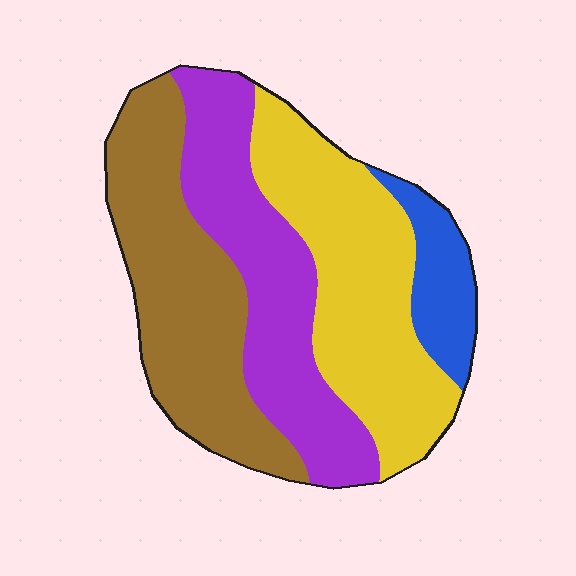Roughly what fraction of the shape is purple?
Purple covers roughly 30% of the shape.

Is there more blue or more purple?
Purple.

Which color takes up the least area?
Blue, at roughly 10%.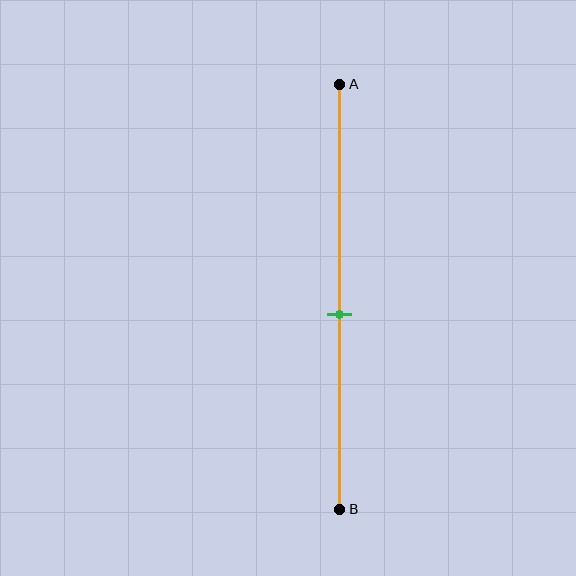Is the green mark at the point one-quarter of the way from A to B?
No, the mark is at about 55% from A, not at the 25% one-quarter point.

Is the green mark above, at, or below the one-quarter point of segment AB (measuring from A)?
The green mark is below the one-quarter point of segment AB.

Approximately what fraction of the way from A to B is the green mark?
The green mark is approximately 55% of the way from A to B.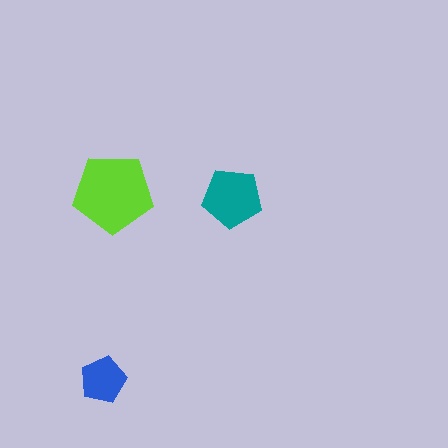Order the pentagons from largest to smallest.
the lime one, the teal one, the blue one.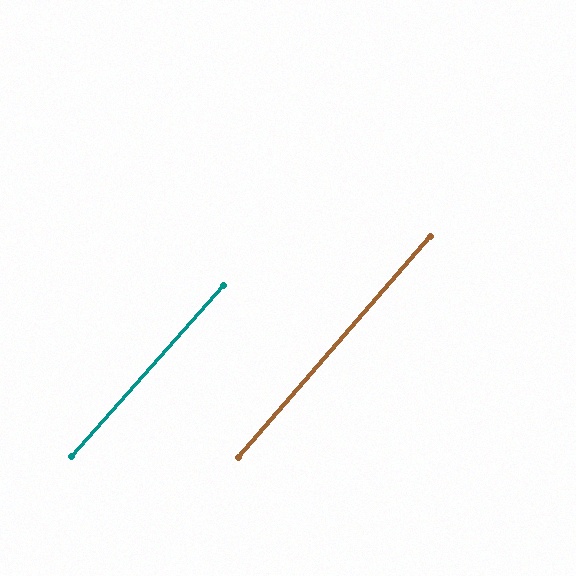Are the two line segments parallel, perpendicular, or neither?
Parallel — their directions differ by only 0.6°.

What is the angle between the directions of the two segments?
Approximately 1 degree.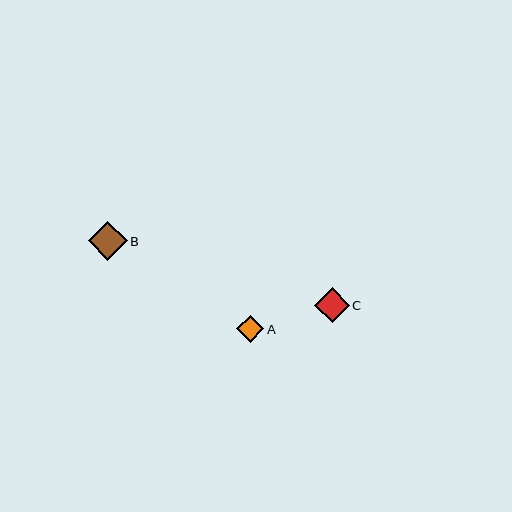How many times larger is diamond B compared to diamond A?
Diamond B is approximately 1.4 times the size of diamond A.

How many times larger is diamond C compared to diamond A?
Diamond C is approximately 1.3 times the size of diamond A.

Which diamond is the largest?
Diamond B is the largest with a size of approximately 39 pixels.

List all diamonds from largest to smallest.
From largest to smallest: B, C, A.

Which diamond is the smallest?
Diamond A is the smallest with a size of approximately 27 pixels.